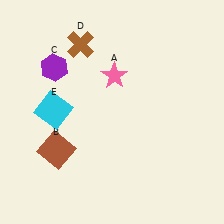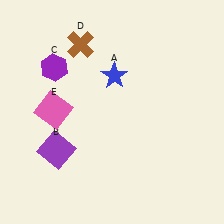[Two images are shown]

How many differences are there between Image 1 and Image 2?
There are 3 differences between the two images.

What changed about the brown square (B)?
In Image 1, B is brown. In Image 2, it changed to purple.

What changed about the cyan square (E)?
In Image 1, E is cyan. In Image 2, it changed to pink.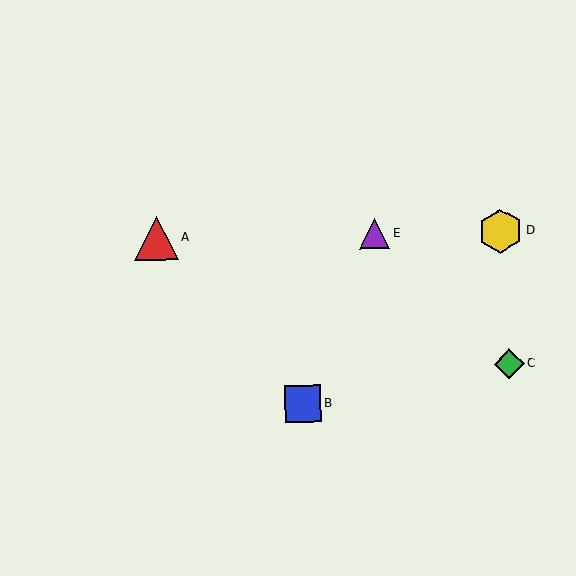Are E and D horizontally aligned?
Yes, both are at y≈234.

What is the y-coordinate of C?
Object C is at y≈364.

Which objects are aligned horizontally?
Objects A, D, E are aligned horizontally.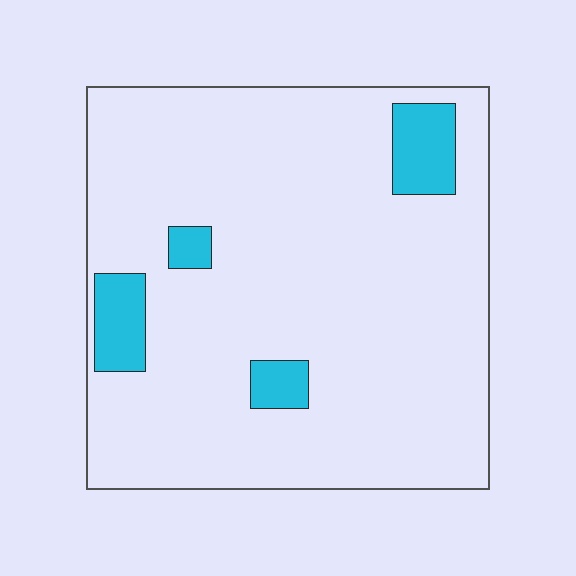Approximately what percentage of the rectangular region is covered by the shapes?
Approximately 10%.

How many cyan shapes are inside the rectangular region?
4.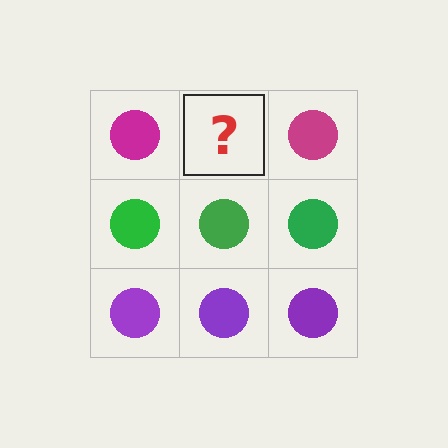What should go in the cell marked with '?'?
The missing cell should contain a magenta circle.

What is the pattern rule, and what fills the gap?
The rule is that each row has a consistent color. The gap should be filled with a magenta circle.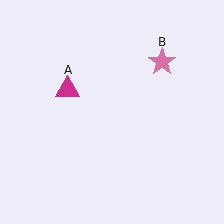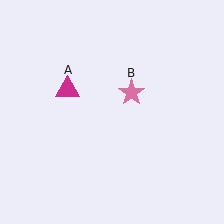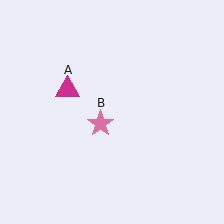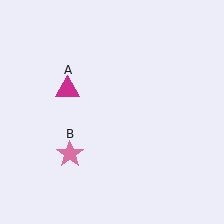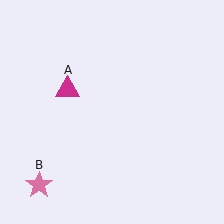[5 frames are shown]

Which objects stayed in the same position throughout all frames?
Magenta triangle (object A) remained stationary.